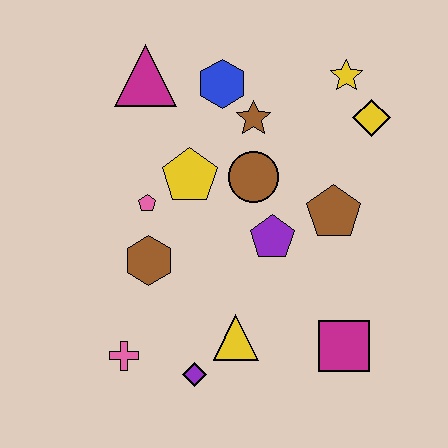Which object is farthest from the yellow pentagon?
The magenta square is farthest from the yellow pentagon.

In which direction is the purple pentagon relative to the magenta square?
The purple pentagon is above the magenta square.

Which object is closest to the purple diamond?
The yellow triangle is closest to the purple diamond.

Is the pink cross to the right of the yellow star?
No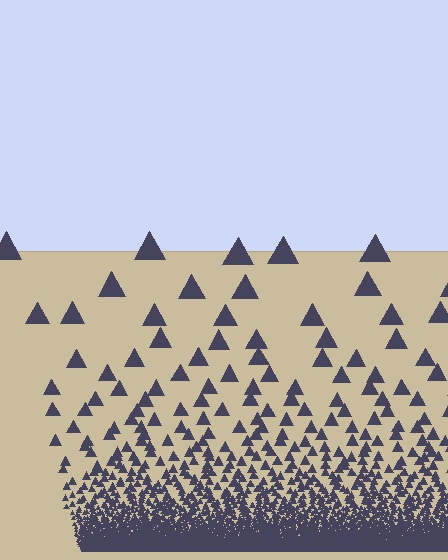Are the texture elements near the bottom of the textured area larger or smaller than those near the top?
Smaller. The gradient is inverted — elements near the bottom are smaller and denser.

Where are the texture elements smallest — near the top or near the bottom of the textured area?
Near the bottom.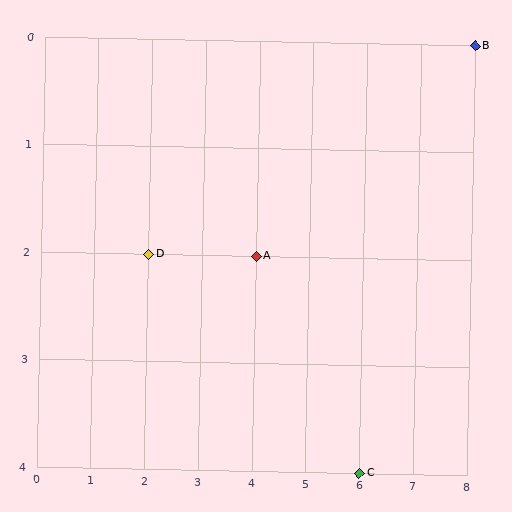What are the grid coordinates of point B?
Point B is at grid coordinates (8, 0).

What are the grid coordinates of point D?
Point D is at grid coordinates (2, 2).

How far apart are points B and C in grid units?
Points B and C are 2 columns and 4 rows apart (about 4.5 grid units diagonally).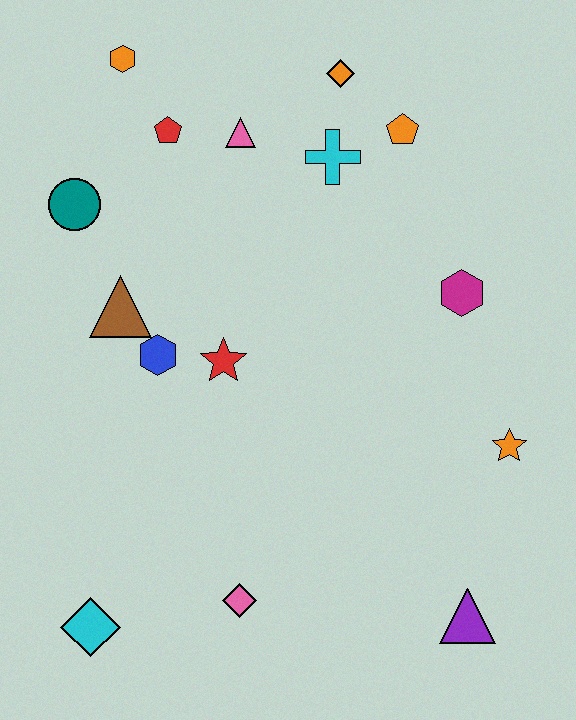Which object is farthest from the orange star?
The orange hexagon is farthest from the orange star.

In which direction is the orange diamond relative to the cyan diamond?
The orange diamond is above the cyan diamond.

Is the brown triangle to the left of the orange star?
Yes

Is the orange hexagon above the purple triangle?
Yes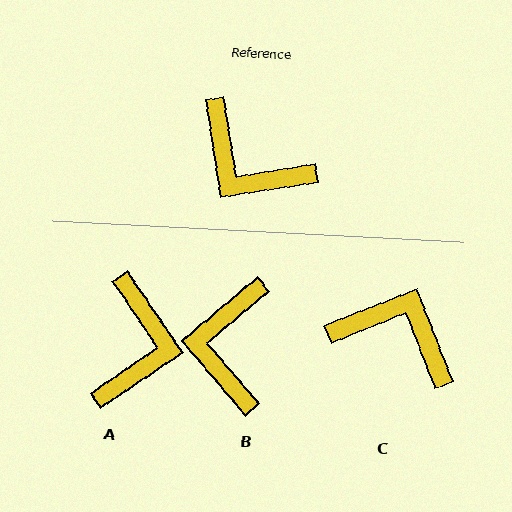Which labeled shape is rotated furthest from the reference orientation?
C, about 168 degrees away.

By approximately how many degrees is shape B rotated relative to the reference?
Approximately 59 degrees clockwise.